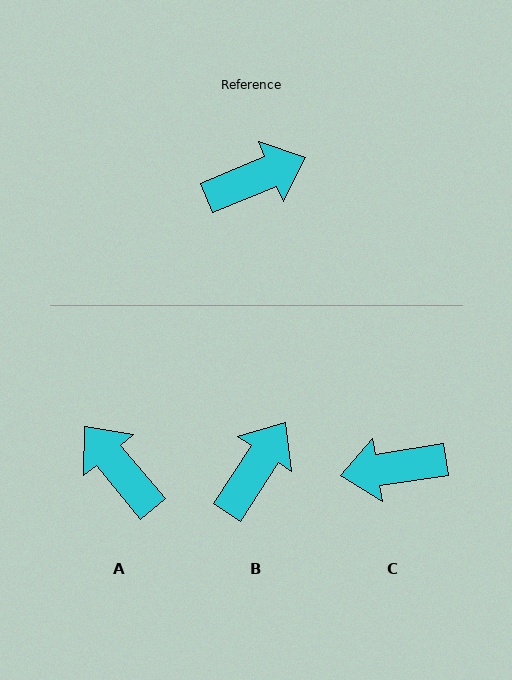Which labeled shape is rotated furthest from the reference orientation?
C, about 166 degrees away.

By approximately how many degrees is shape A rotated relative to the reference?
Approximately 107 degrees counter-clockwise.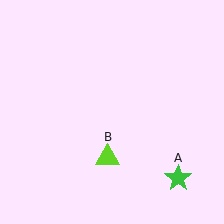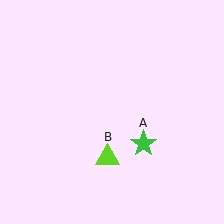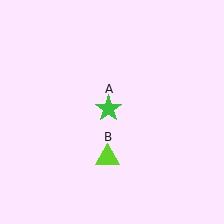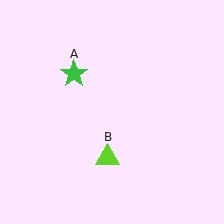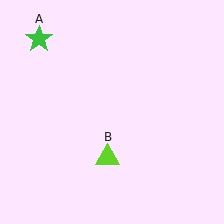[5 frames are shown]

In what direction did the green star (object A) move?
The green star (object A) moved up and to the left.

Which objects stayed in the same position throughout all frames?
Lime triangle (object B) remained stationary.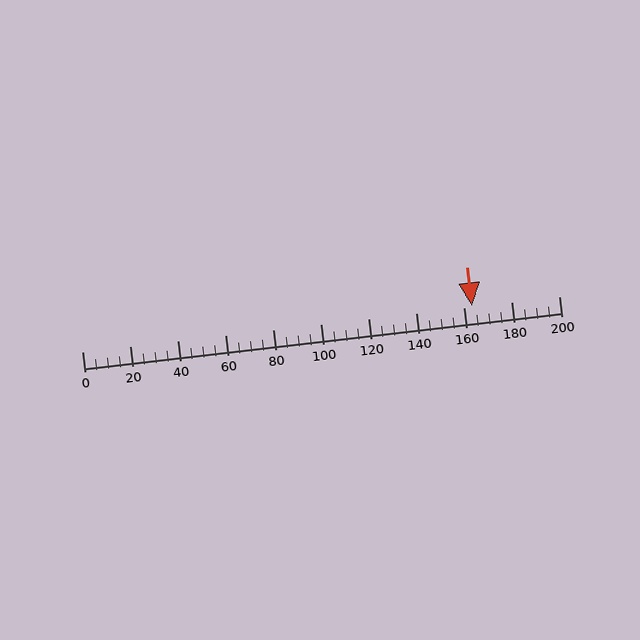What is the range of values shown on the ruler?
The ruler shows values from 0 to 200.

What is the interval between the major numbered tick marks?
The major tick marks are spaced 20 units apart.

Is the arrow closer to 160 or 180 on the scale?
The arrow is closer to 160.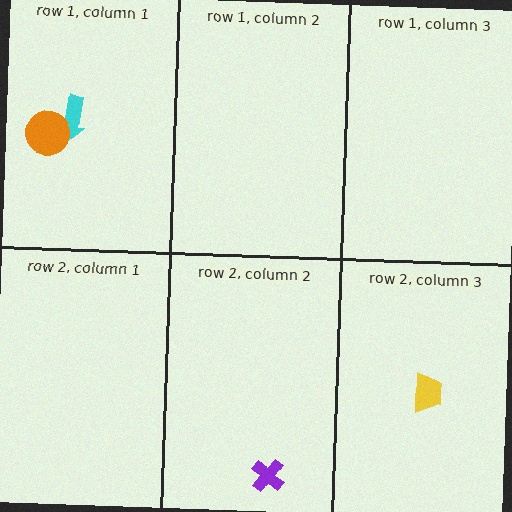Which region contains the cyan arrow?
The row 1, column 1 region.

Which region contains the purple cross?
The row 2, column 2 region.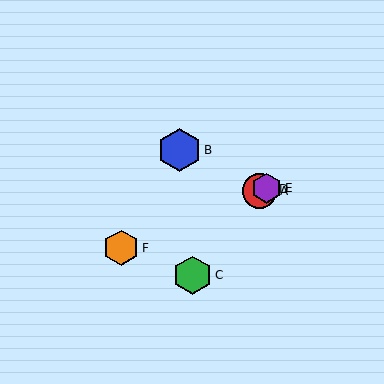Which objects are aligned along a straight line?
Objects A, D, E, F are aligned along a straight line.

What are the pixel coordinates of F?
Object F is at (121, 248).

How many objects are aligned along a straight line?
4 objects (A, D, E, F) are aligned along a straight line.